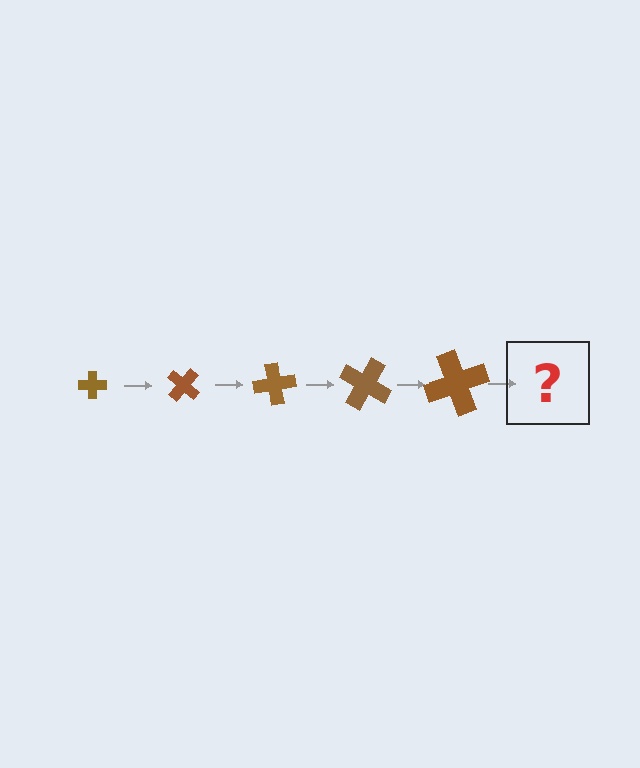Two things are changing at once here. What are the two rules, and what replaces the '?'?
The two rules are that the cross grows larger each step and it rotates 40 degrees each step. The '?' should be a cross, larger than the previous one and rotated 200 degrees from the start.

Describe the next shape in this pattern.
It should be a cross, larger than the previous one and rotated 200 degrees from the start.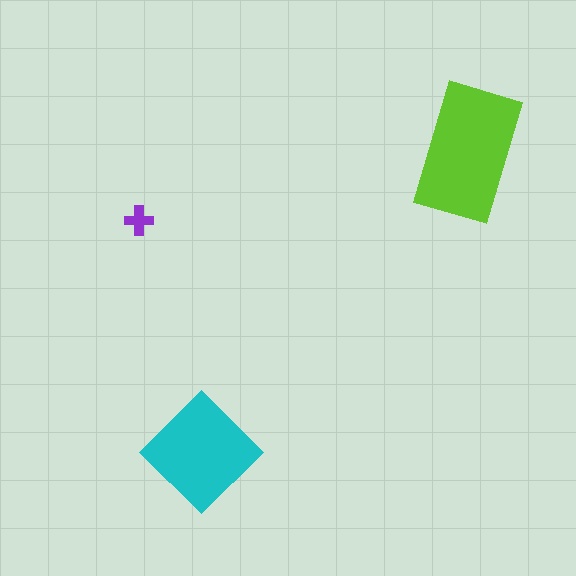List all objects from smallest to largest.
The purple cross, the cyan diamond, the lime rectangle.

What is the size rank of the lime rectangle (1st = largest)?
1st.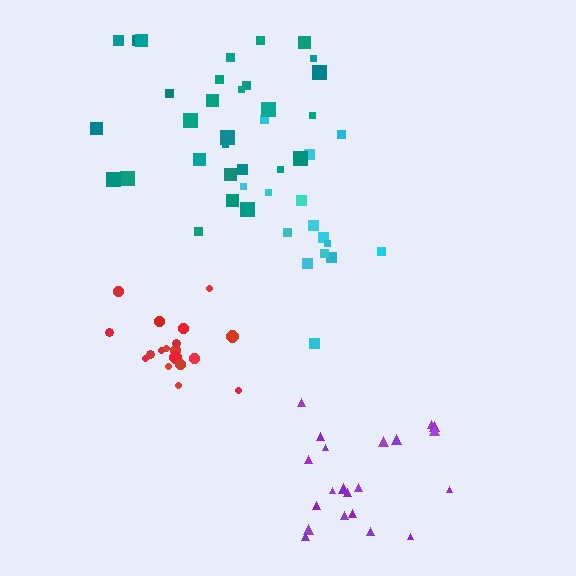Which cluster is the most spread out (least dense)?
Cyan.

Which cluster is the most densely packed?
Red.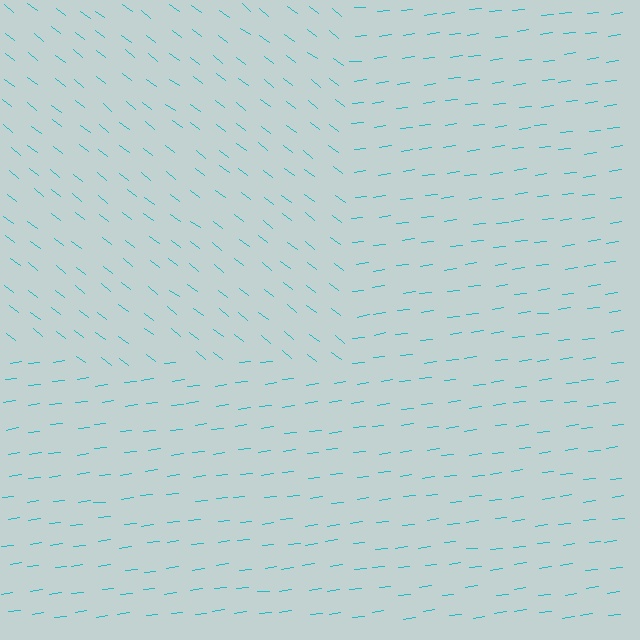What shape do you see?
I see a rectangle.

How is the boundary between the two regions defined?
The boundary is defined purely by a change in line orientation (approximately 45 degrees difference). All lines are the same color and thickness.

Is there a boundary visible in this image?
Yes, there is a texture boundary formed by a change in line orientation.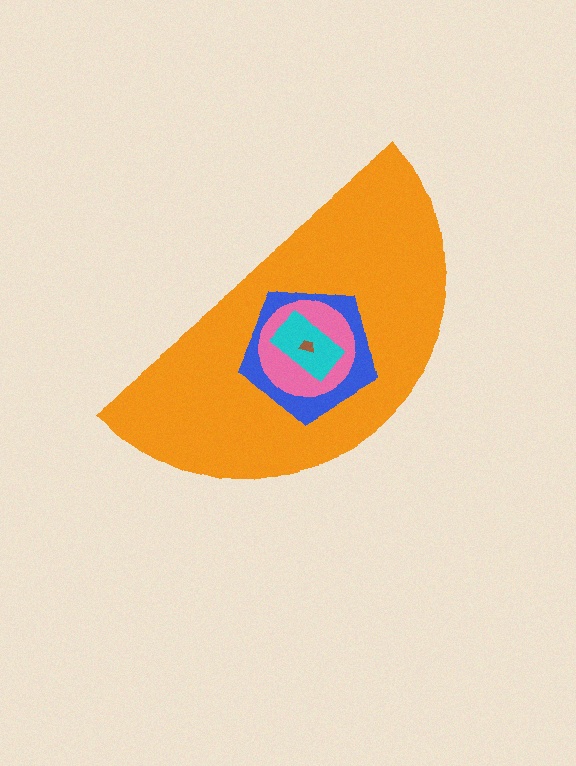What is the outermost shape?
The orange semicircle.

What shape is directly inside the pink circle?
The cyan rectangle.